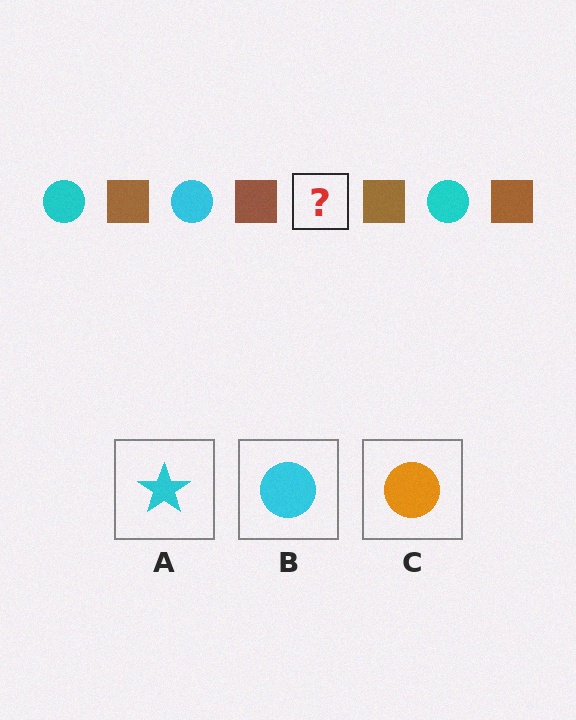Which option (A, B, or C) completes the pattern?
B.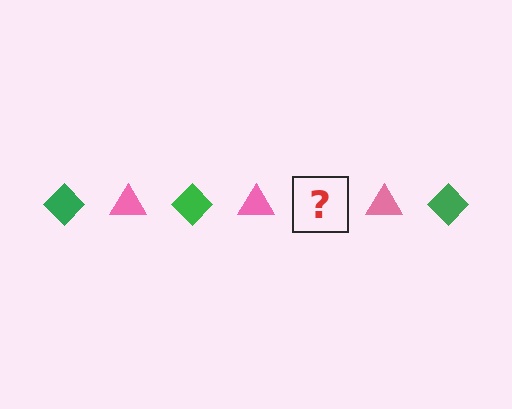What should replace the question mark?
The question mark should be replaced with a green diamond.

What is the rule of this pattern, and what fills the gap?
The rule is that the pattern alternates between green diamond and pink triangle. The gap should be filled with a green diamond.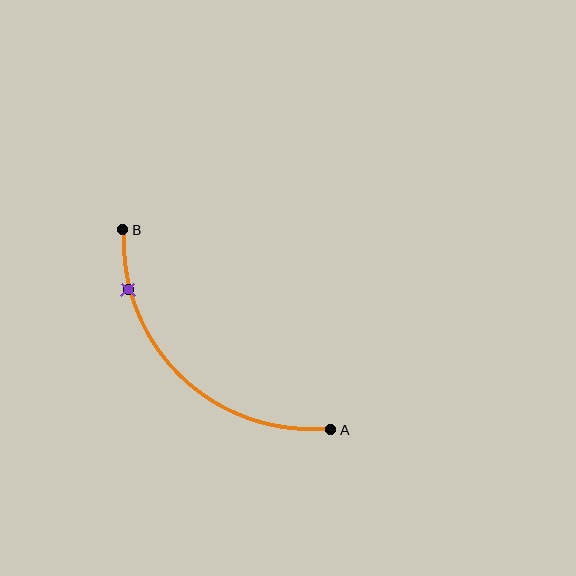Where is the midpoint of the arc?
The arc midpoint is the point on the curve farthest from the straight line joining A and B. It sits below and to the left of that line.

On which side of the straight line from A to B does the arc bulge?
The arc bulges below and to the left of the straight line connecting A and B.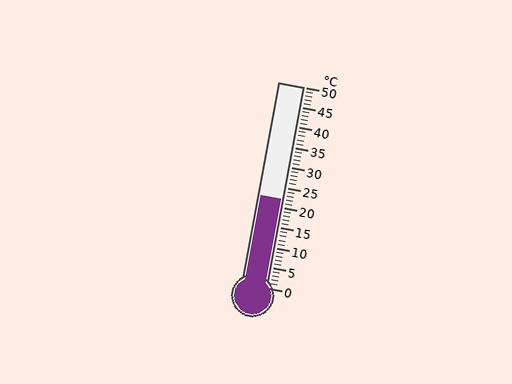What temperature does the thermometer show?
The thermometer shows approximately 22°C.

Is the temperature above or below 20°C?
The temperature is above 20°C.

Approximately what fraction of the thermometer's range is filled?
The thermometer is filled to approximately 45% of its range.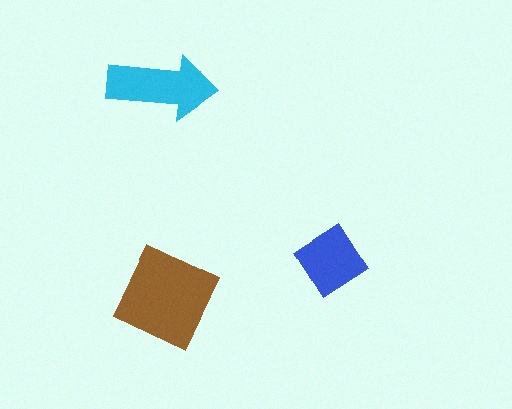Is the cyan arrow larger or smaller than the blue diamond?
Larger.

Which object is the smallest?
The blue diamond.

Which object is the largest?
The brown square.